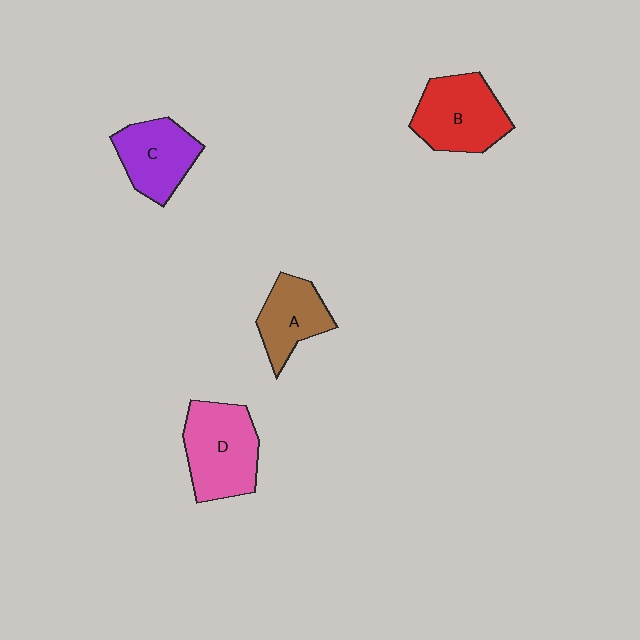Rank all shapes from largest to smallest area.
From largest to smallest: D (pink), B (red), C (purple), A (brown).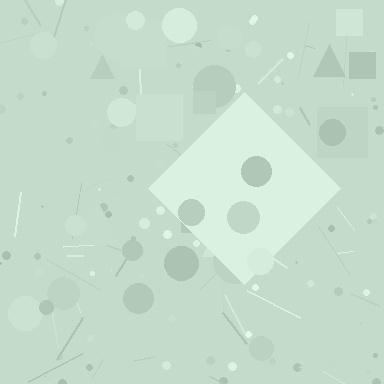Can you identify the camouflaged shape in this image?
The camouflaged shape is a diamond.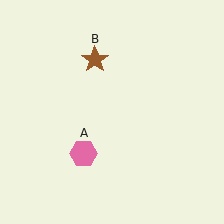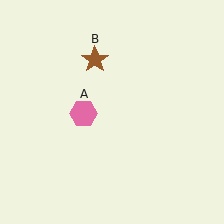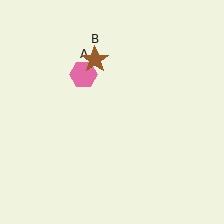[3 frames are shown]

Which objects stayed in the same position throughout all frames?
Brown star (object B) remained stationary.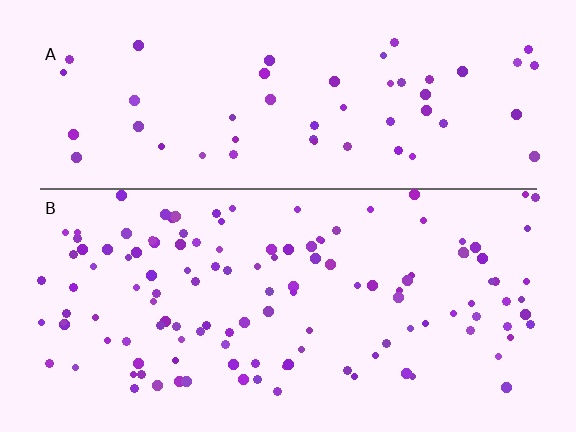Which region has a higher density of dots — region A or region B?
B (the bottom).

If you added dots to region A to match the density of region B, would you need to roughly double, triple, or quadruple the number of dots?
Approximately double.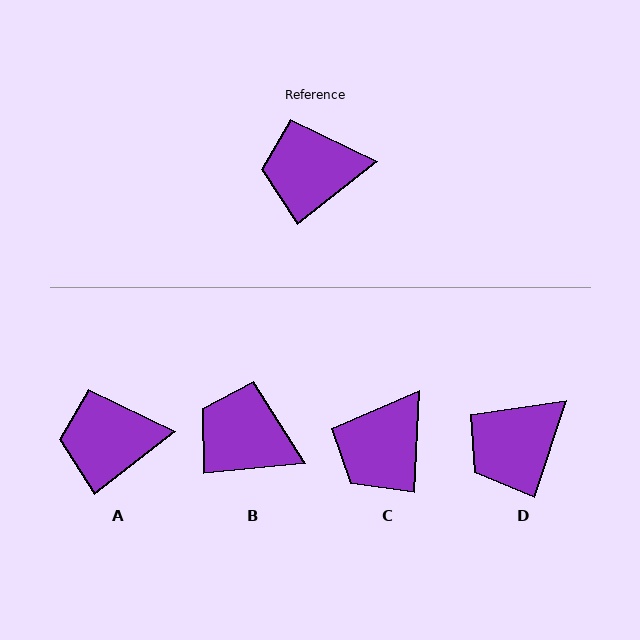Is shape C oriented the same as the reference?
No, it is off by about 49 degrees.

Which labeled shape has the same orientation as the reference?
A.